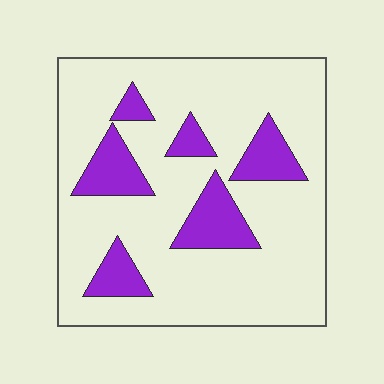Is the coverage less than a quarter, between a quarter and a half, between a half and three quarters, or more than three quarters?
Less than a quarter.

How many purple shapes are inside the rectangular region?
6.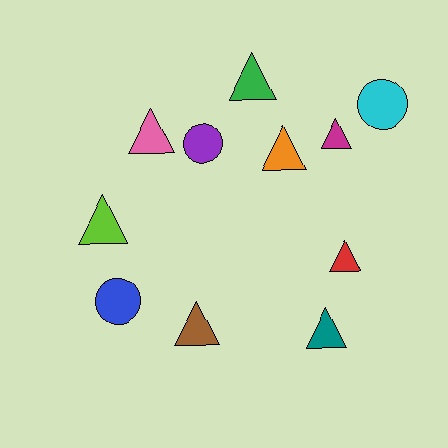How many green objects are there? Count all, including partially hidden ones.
There is 1 green object.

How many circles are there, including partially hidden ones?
There are 3 circles.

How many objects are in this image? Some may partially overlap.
There are 11 objects.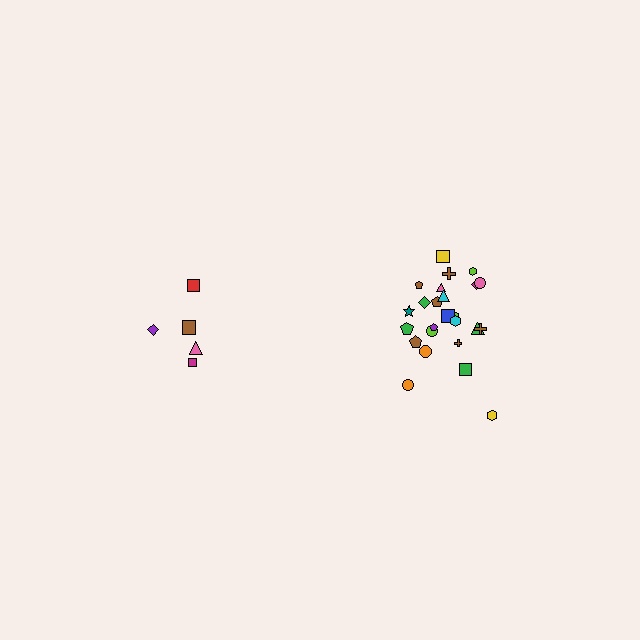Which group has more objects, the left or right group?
The right group.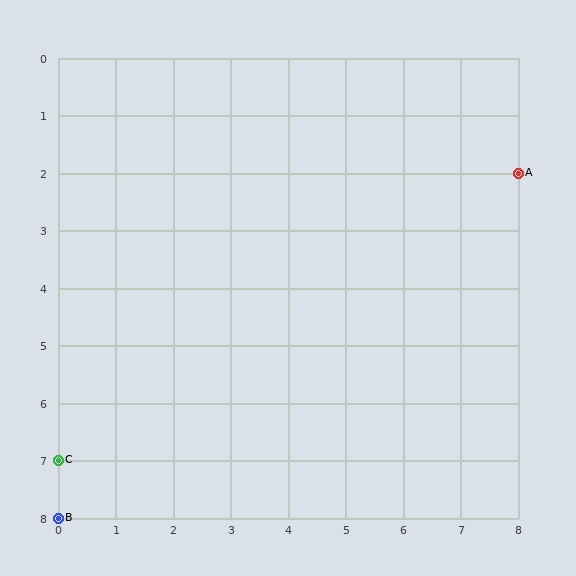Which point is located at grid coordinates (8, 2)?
Point A is at (8, 2).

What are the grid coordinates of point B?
Point B is at grid coordinates (0, 8).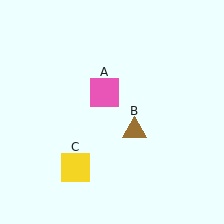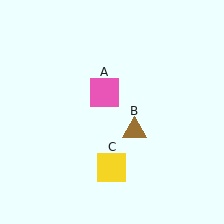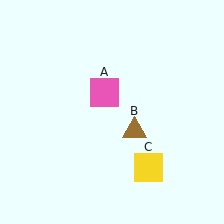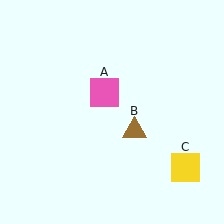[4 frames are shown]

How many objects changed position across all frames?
1 object changed position: yellow square (object C).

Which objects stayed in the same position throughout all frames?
Pink square (object A) and brown triangle (object B) remained stationary.